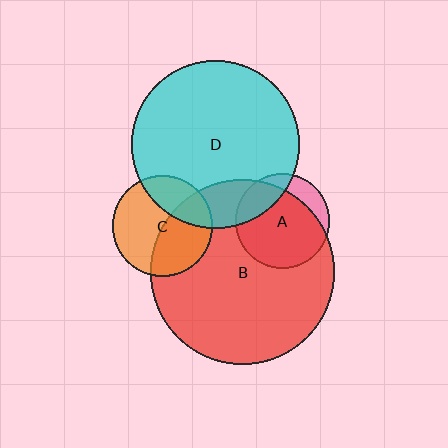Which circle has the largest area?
Circle B (red).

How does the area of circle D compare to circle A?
Approximately 3.2 times.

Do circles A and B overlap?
Yes.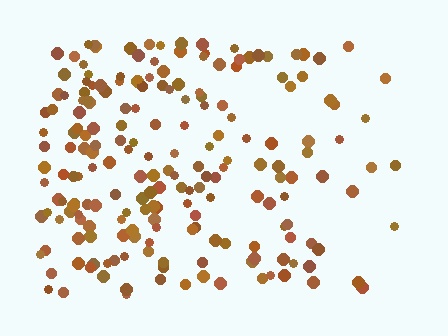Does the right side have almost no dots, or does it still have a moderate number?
Still a moderate number, just noticeably fewer than the left.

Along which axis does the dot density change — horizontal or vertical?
Horizontal.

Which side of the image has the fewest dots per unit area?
The right.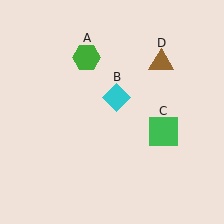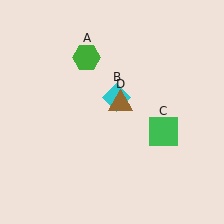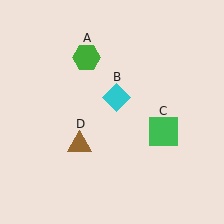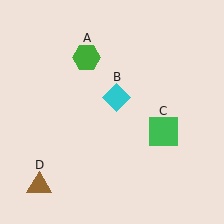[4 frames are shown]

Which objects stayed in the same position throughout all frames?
Green hexagon (object A) and cyan diamond (object B) and green square (object C) remained stationary.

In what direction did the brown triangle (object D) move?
The brown triangle (object D) moved down and to the left.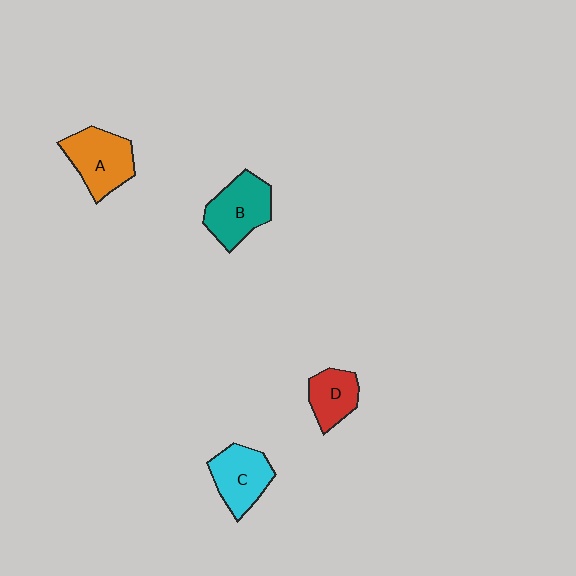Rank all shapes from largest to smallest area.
From largest to smallest: A (orange), B (teal), C (cyan), D (red).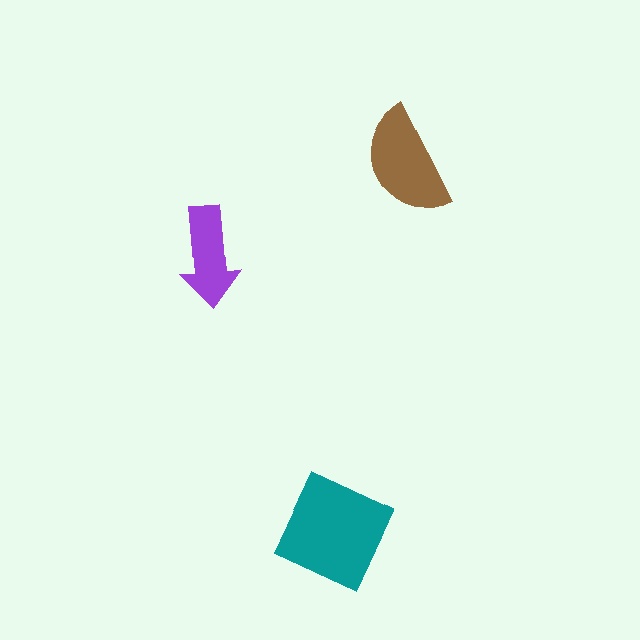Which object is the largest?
The teal square.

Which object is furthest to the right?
The brown semicircle is rightmost.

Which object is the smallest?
The purple arrow.